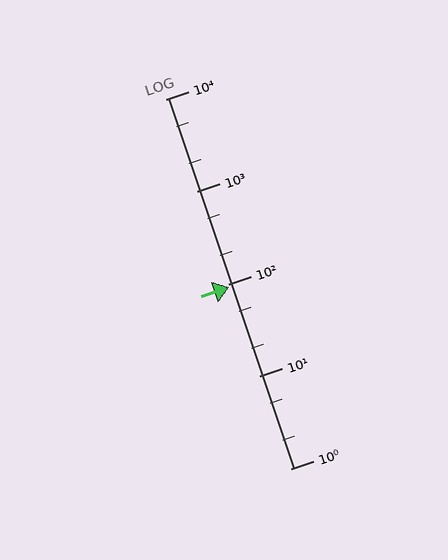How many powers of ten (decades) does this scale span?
The scale spans 4 decades, from 1 to 10000.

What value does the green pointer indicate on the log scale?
The pointer indicates approximately 91.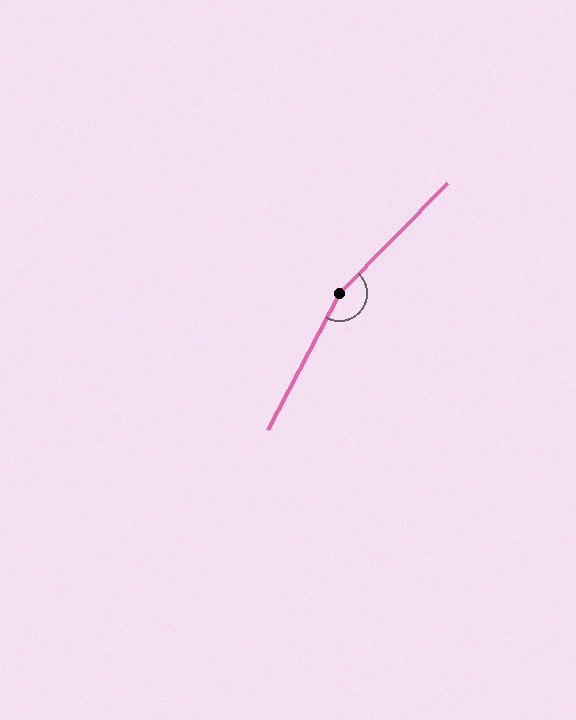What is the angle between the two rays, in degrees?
Approximately 163 degrees.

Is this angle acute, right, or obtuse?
It is obtuse.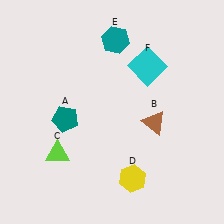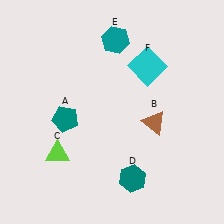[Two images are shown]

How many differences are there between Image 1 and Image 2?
There is 1 difference between the two images.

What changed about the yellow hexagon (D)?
In Image 1, D is yellow. In Image 2, it changed to teal.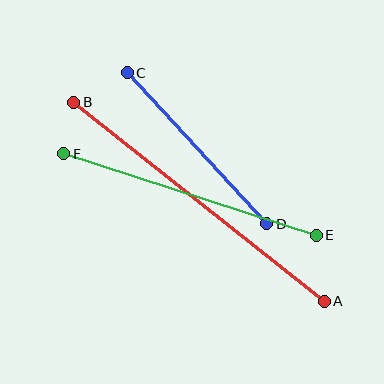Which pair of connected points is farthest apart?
Points A and B are farthest apart.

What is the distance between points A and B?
The distance is approximately 320 pixels.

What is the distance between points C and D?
The distance is approximately 206 pixels.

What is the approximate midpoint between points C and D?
The midpoint is at approximately (197, 148) pixels.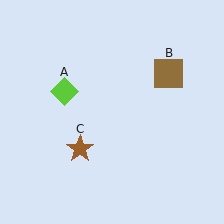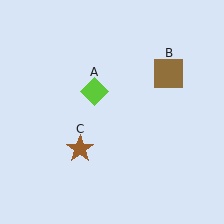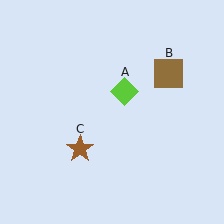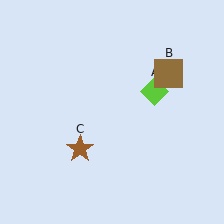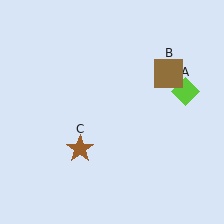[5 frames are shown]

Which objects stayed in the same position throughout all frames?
Brown square (object B) and brown star (object C) remained stationary.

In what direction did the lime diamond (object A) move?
The lime diamond (object A) moved right.